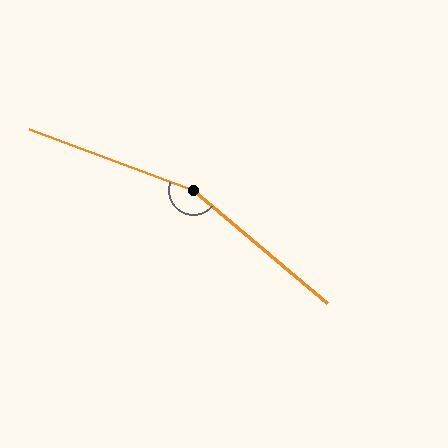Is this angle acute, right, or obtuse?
It is obtuse.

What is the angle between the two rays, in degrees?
Approximately 160 degrees.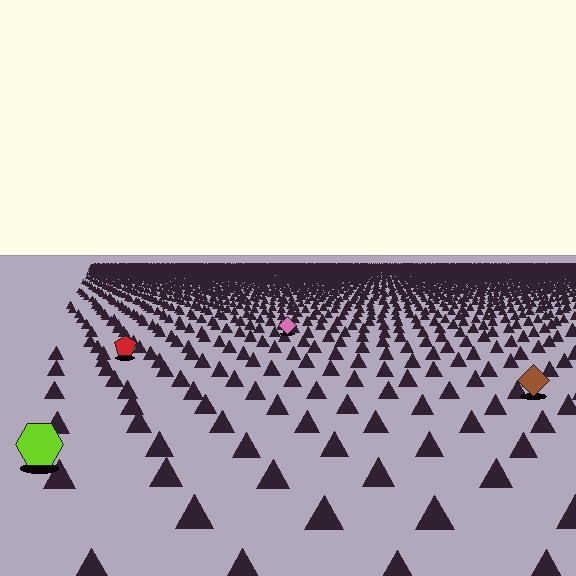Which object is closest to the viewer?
The lime hexagon is closest. The texture marks near it are larger and more spread out.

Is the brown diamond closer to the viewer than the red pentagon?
Yes. The brown diamond is closer — you can tell from the texture gradient: the ground texture is coarser near it.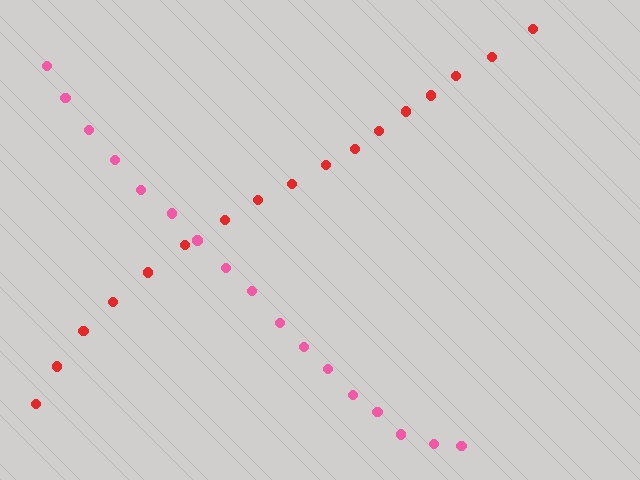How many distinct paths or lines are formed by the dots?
There are 2 distinct paths.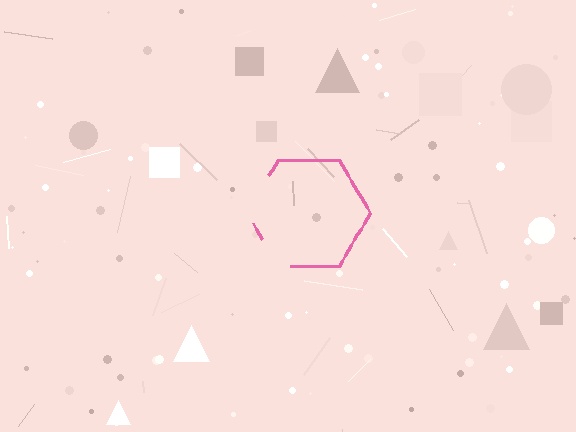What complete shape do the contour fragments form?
The contour fragments form a hexagon.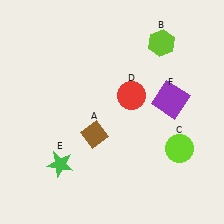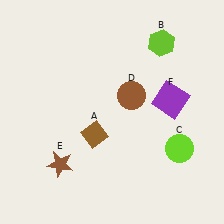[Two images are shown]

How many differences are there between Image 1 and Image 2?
There are 2 differences between the two images.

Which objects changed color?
D changed from red to brown. E changed from green to brown.